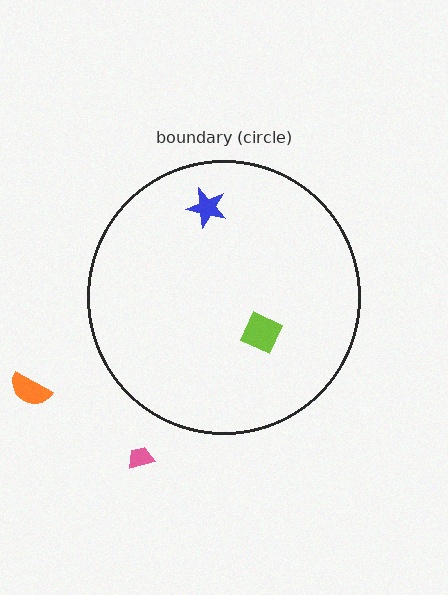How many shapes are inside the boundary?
2 inside, 2 outside.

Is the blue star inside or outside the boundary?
Inside.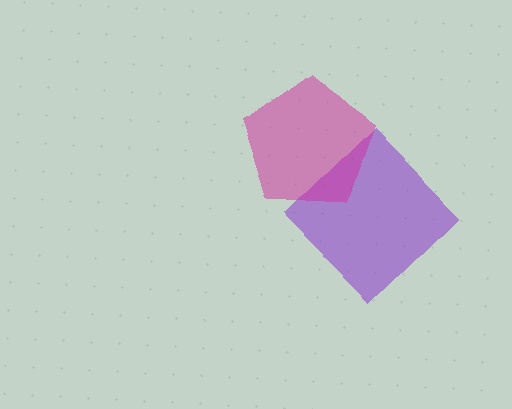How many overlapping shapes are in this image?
There are 2 overlapping shapes in the image.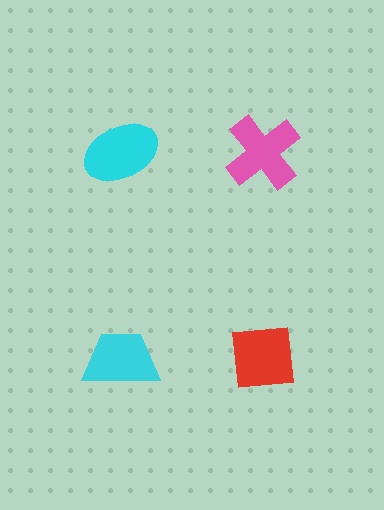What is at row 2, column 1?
A cyan trapezoid.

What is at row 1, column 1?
A cyan ellipse.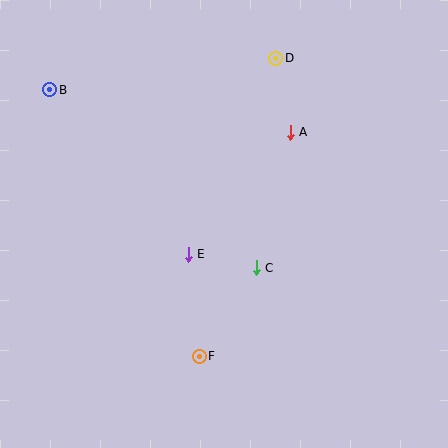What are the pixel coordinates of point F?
Point F is at (199, 356).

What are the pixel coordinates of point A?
Point A is at (290, 132).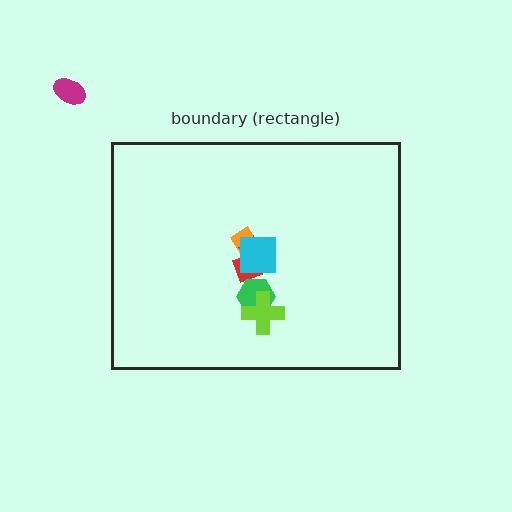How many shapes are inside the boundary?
6 inside, 1 outside.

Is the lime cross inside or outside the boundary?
Inside.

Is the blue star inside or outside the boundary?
Inside.